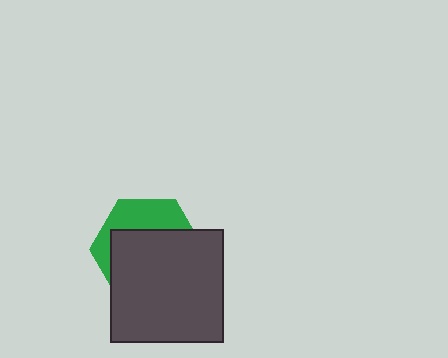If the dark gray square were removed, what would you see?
You would see the complete green hexagon.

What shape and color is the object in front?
The object in front is a dark gray square.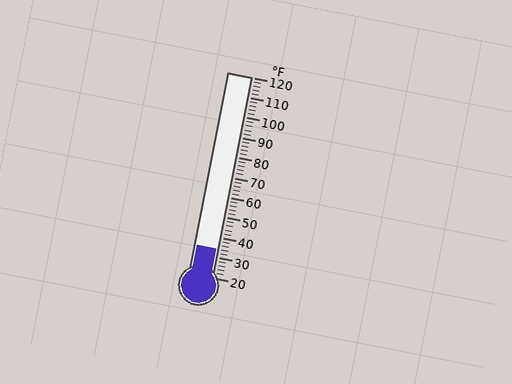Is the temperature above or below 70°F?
The temperature is below 70°F.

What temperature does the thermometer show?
The thermometer shows approximately 34°F.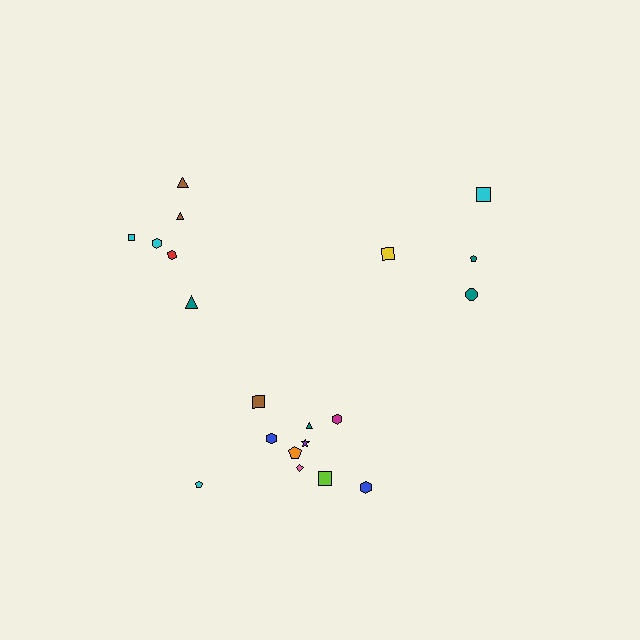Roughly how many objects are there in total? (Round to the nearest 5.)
Roughly 20 objects in total.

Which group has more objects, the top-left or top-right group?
The top-left group.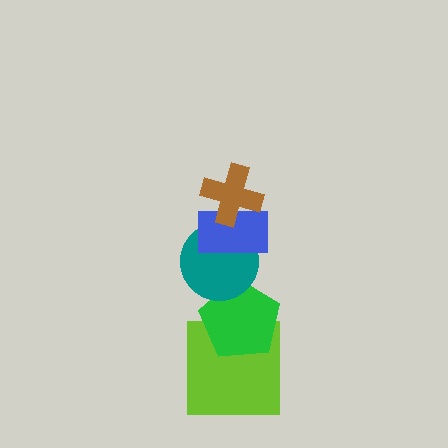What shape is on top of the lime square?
The green pentagon is on top of the lime square.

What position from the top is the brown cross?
The brown cross is 1st from the top.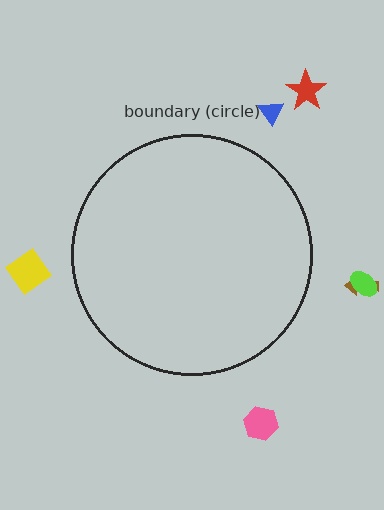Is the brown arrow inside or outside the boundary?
Outside.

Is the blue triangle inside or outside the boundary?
Outside.